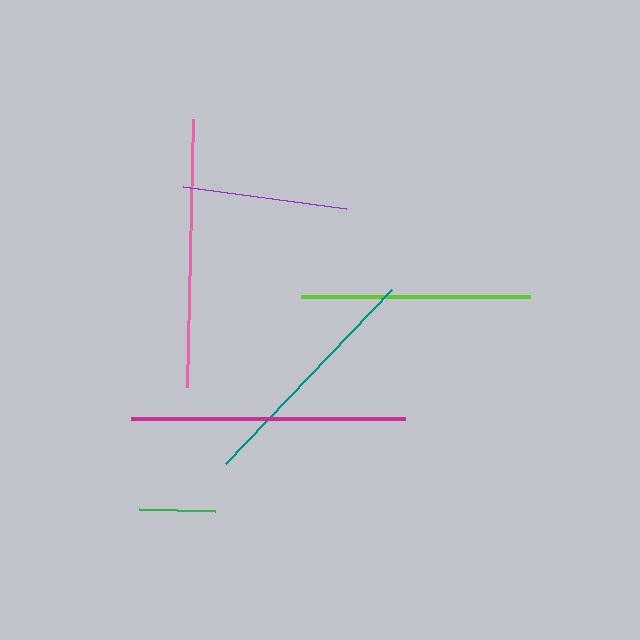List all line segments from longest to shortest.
From longest to shortest: magenta, pink, teal, lime, purple, green.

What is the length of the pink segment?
The pink segment is approximately 268 pixels long.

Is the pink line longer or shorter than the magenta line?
The magenta line is longer than the pink line.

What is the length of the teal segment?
The teal segment is approximately 240 pixels long.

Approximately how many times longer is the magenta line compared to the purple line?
The magenta line is approximately 1.7 times the length of the purple line.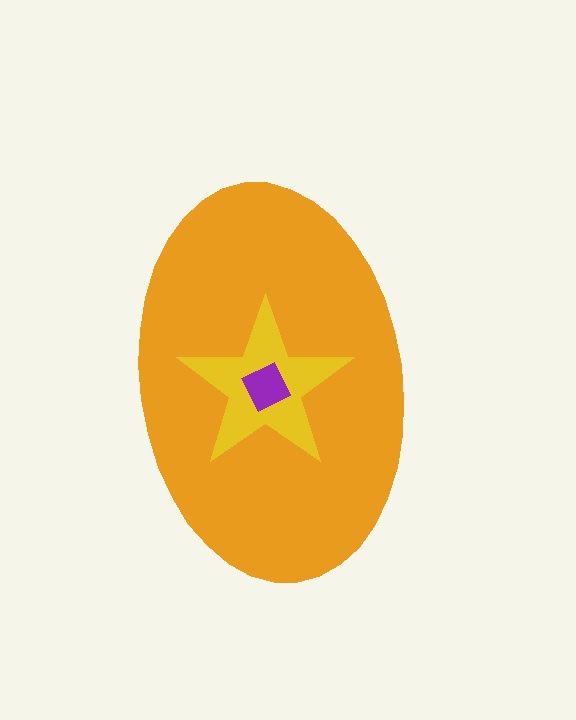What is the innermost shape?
The purple square.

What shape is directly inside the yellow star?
The purple square.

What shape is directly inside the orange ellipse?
The yellow star.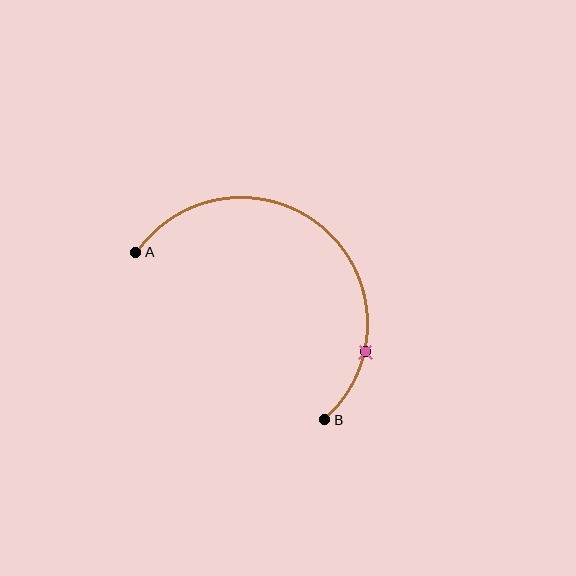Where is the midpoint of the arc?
The arc midpoint is the point on the curve farthest from the straight line joining A and B. It sits above and to the right of that line.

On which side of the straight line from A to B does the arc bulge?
The arc bulges above and to the right of the straight line connecting A and B.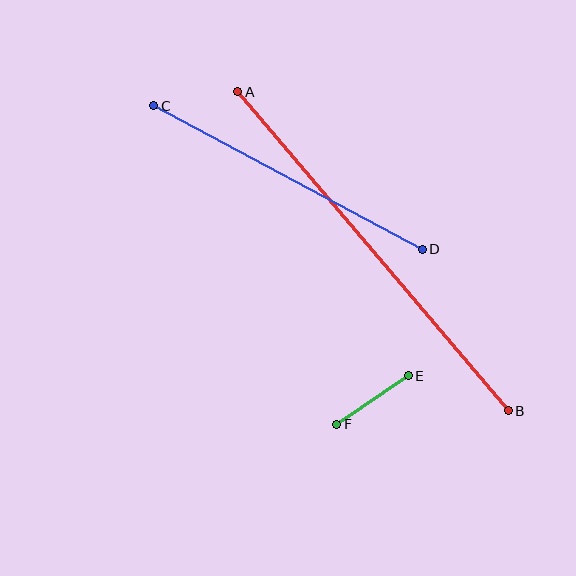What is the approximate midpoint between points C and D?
The midpoint is at approximately (288, 178) pixels.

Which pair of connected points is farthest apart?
Points A and B are farthest apart.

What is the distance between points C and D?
The distance is approximately 305 pixels.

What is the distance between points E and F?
The distance is approximately 87 pixels.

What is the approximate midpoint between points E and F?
The midpoint is at approximately (373, 400) pixels.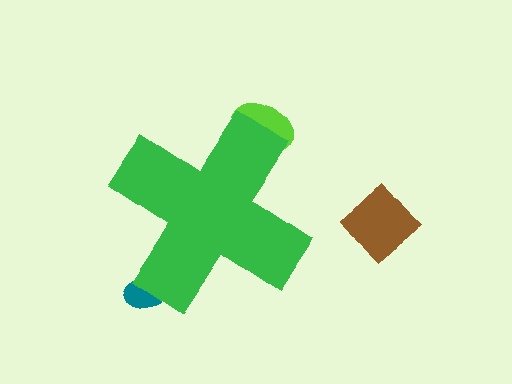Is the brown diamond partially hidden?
No, the brown diamond is fully visible.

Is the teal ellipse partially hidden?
Yes, the teal ellipse is partially hidden behind the green cross.